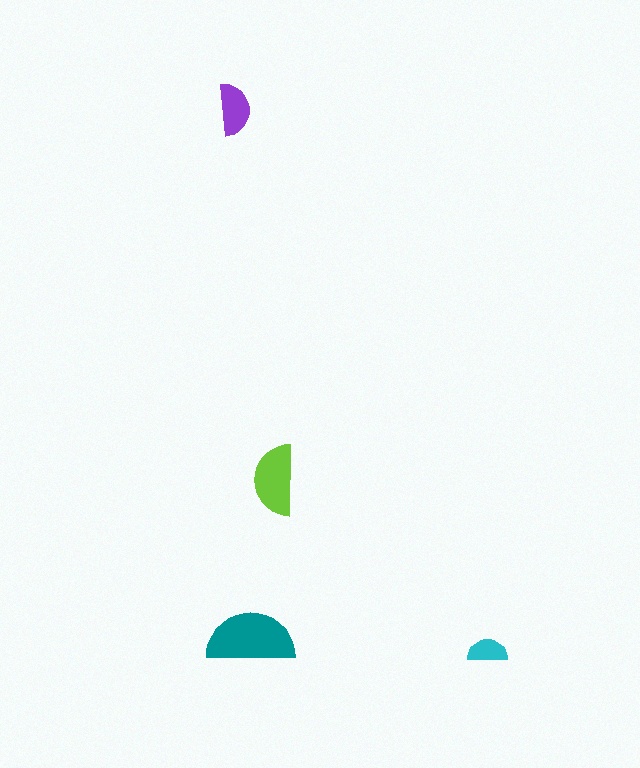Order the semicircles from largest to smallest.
the teal one, the lime one, the purple one, the cyan one.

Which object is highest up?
The purple semicircle is topmost.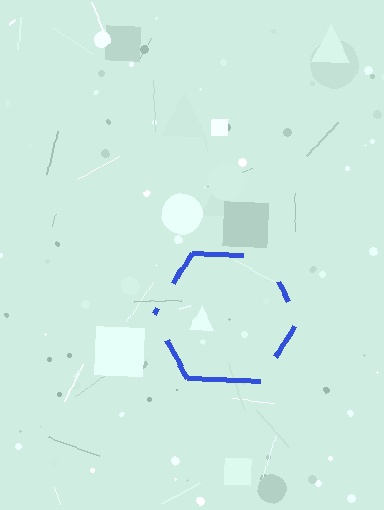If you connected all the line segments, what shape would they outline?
They would outline a hexagon.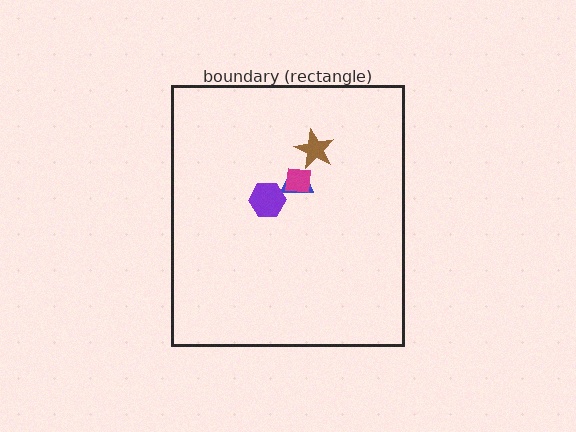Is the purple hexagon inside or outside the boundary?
Inside.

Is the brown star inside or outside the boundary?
Inside.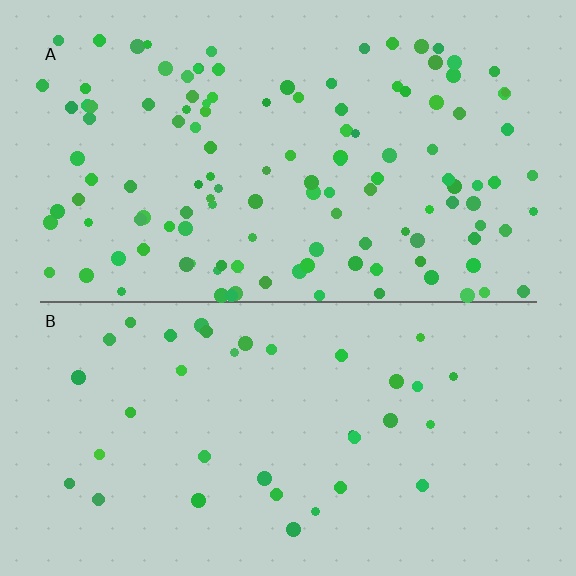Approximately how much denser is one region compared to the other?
Approximately 3.5× — region A over region B.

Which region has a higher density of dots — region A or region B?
A (the top).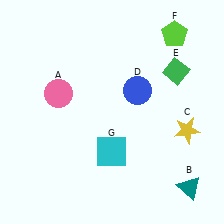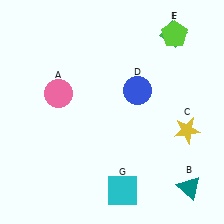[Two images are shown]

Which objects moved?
The objects that moved are: the green diamond (E), the cyan square (G).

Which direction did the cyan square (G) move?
The cyan square (G) moved down.